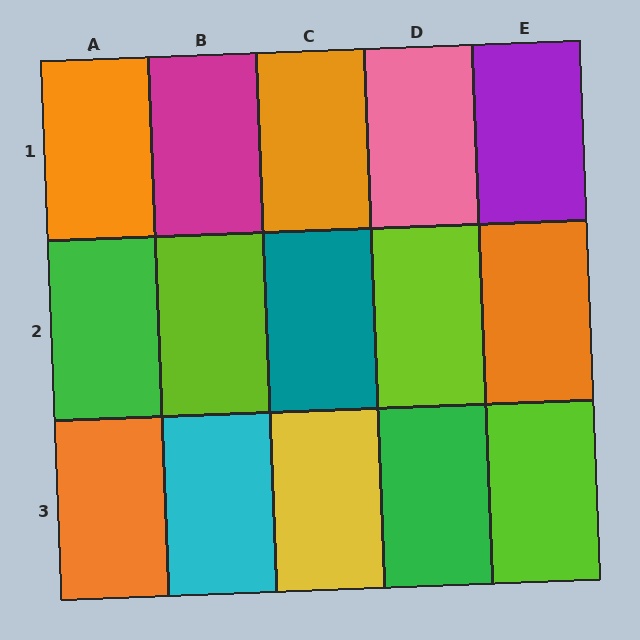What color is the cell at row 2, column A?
Green.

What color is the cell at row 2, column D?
Lime.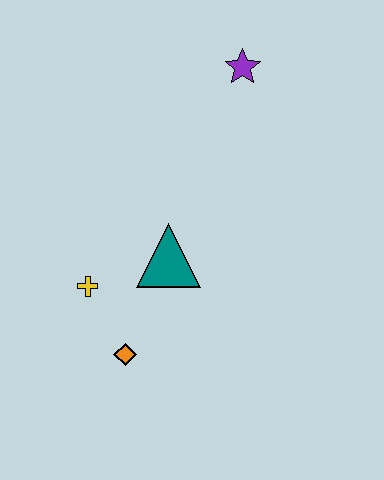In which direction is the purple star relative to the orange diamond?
The purple star is above the orange diamond.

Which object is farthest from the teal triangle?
The purple star is farthest from the teal triangle.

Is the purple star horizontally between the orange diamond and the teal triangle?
No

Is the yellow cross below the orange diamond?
No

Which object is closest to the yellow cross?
The orange diamond is closest to the yellow cross.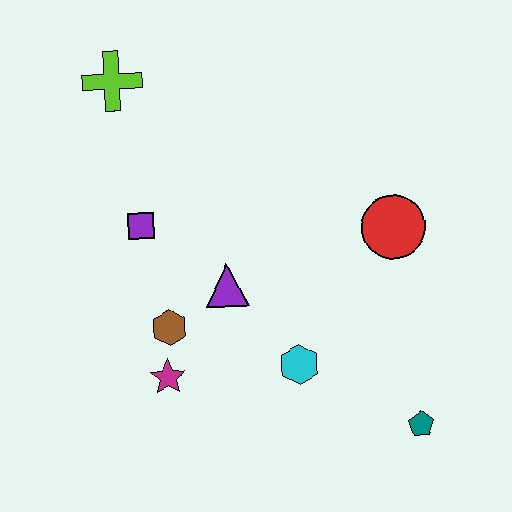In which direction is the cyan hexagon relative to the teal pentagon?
The cyan hexagon is to the left of the teal pentagon.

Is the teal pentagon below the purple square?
Yes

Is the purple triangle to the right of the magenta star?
Yes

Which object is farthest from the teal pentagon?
The lime cross is farthest from the teal pentagon.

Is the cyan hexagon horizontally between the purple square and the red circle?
Yes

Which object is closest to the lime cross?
The purple square is closest to the lime cross.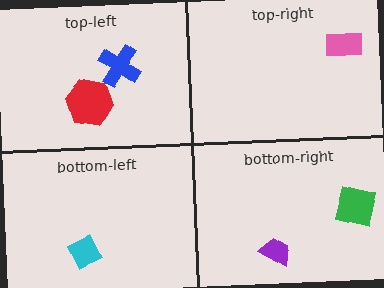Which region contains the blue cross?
The top-left region.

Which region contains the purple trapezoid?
The bottom-right region.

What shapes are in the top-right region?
The pink rectangle.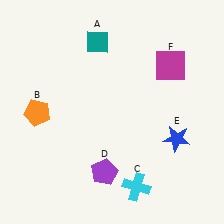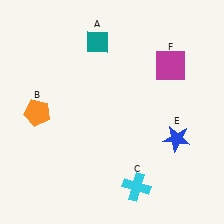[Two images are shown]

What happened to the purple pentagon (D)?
The purple pentagon (D) was removed in Image 2. It was in the bottom-left area of Image 1.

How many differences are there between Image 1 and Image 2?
There is 1 difference between the two images.